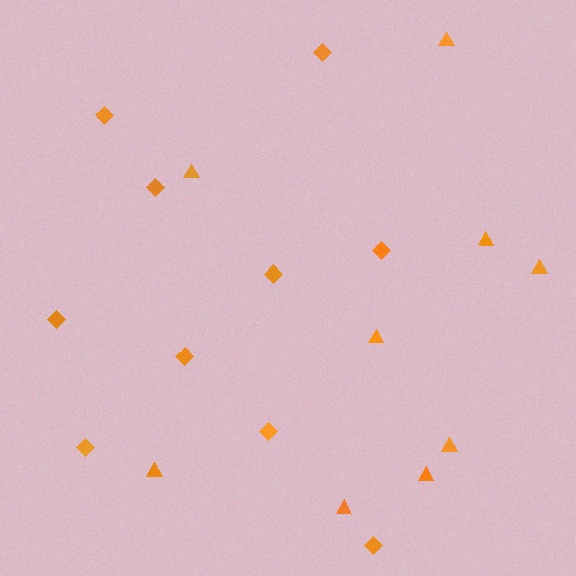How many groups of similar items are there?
There are 2 groups: one group of diamonds (10) and one group of triangles (9).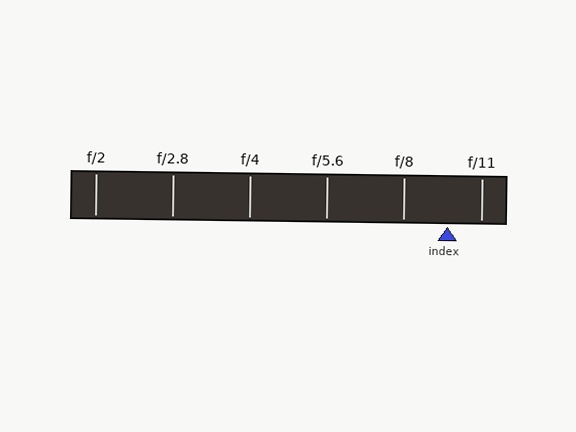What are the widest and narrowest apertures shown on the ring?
The widest aperture shown is f/2 and the narrowest is f/11.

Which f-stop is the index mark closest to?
The index mark is closest to f/11.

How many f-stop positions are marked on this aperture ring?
There are 6 f-stop positions marked.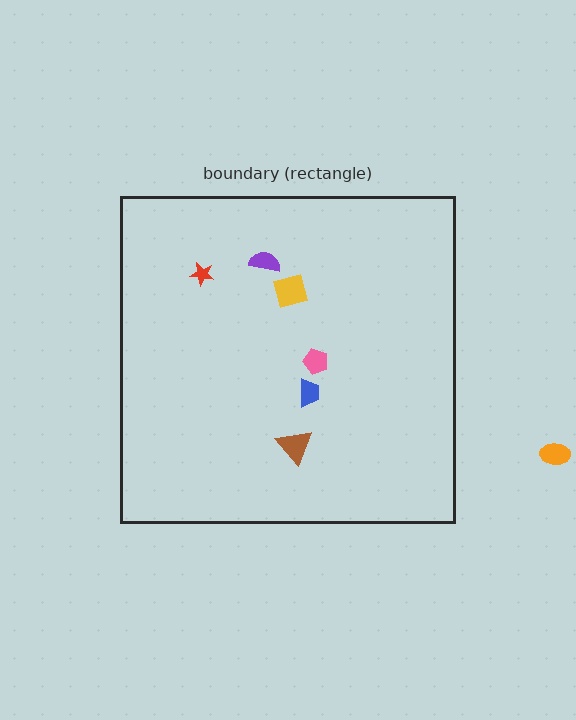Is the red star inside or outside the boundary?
Inside.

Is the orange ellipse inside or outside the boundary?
Outside.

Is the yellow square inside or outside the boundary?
Inside.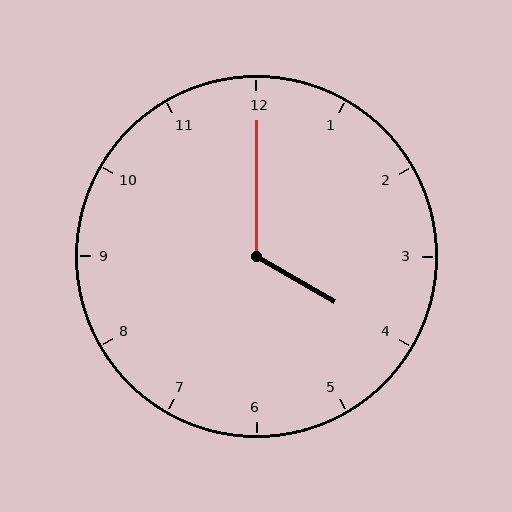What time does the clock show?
4:00.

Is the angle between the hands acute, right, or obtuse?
It is obtuse.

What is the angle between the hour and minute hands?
Approximately 120 degrees.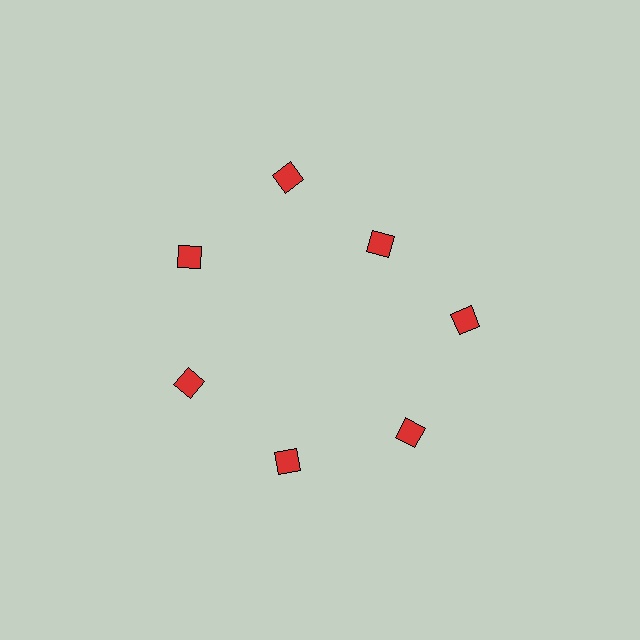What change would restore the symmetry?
The symmetry would be restored by moving it outward, back onto the ring so that all 7 diamonds sit at equal angles and equal distance from the center.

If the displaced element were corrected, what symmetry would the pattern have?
It would have 7-fold rotational symmetry — the pattern would map onto itself every 51 degrees.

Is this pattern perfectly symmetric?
No. The 7 red diamonds are arranged in a ring, but one element near the 1 o'clock position is pulled inward toward the center, breaking the 7-fold rotational symmetry.